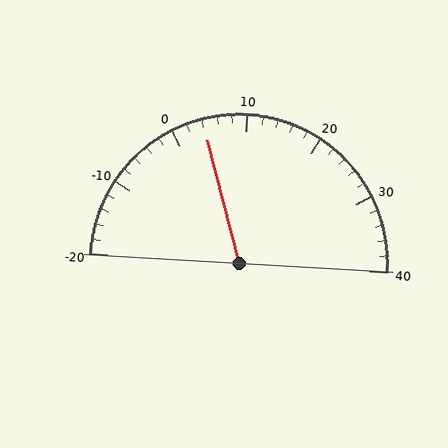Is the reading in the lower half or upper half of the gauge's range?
The reading is in the lower half of the range (-20 to 40).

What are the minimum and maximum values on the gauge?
The gauge ranges from -20 to 40.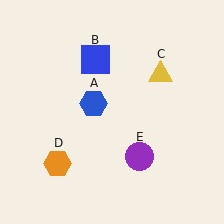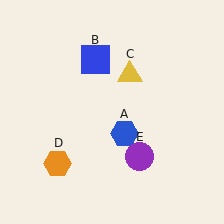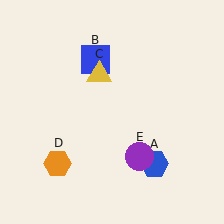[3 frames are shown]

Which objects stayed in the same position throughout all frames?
Blue square (object B) and orange hexagon (object D) and purple circle (object E) remained stationary.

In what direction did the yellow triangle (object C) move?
The yellow triangle (object C) moved left.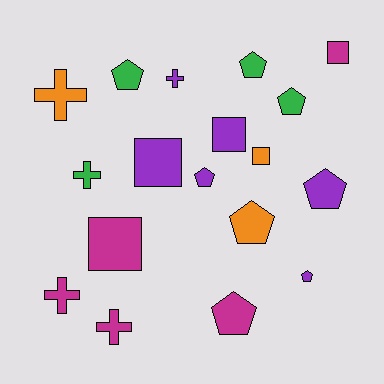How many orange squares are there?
There is 1 orange square.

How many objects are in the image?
There are 18 objects.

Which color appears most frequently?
Purple, with 6 objects.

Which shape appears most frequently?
Pentagon, with 8 objects.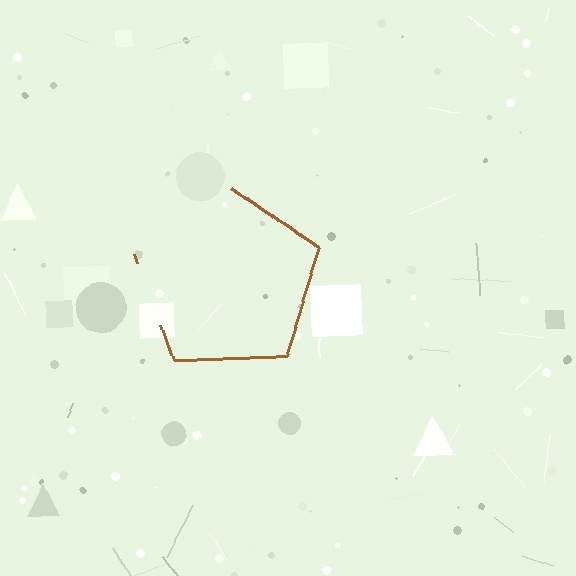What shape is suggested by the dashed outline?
The dashed outline suggests a pentagon.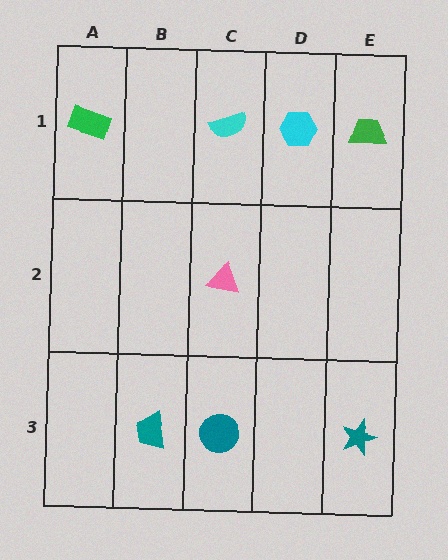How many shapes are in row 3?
3 shapes.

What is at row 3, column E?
A teal star.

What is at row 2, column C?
A pink triangle.